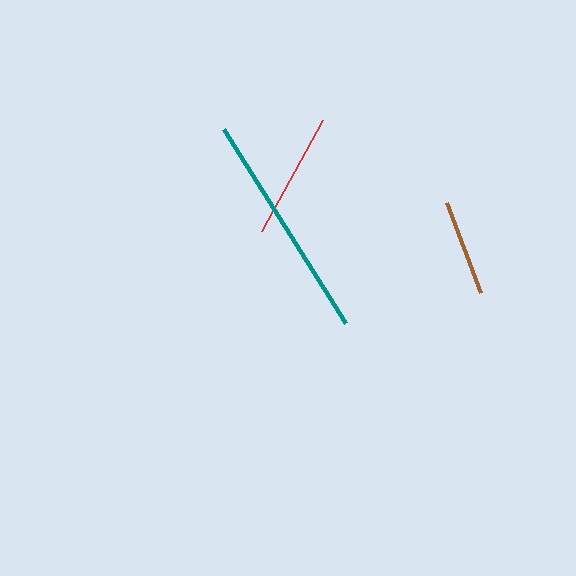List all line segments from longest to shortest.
From longest to shortest: teal, red, brown.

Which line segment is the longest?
The teal line is the longest at approximately 228 pixels.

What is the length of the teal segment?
The teal segment is approximately 228 pixels long.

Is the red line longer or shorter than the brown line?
The red line is longer than the brown line.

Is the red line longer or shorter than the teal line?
The teal line is longer than the red line.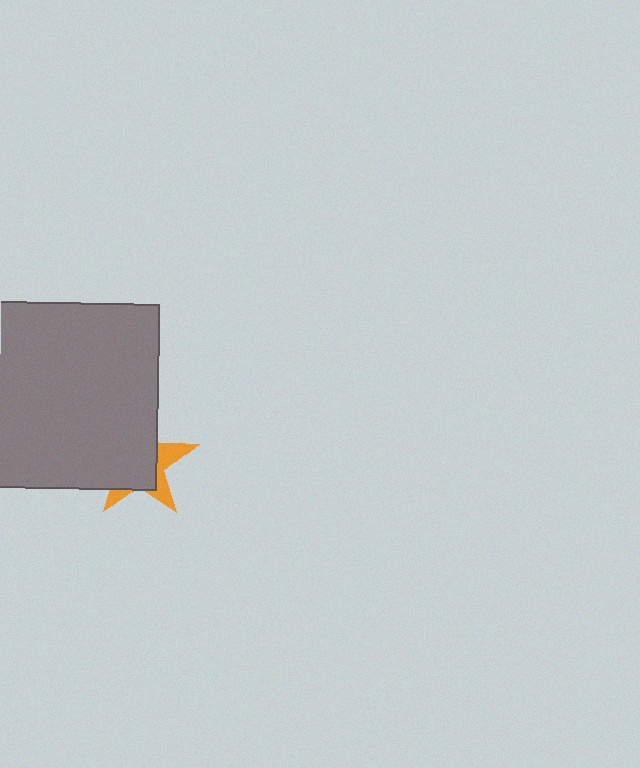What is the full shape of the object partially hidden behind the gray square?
The partially hidden object is an orange star.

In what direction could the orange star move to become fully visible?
The orange star could move toward the lower-right. That would shift it out from behind the gray square entirely.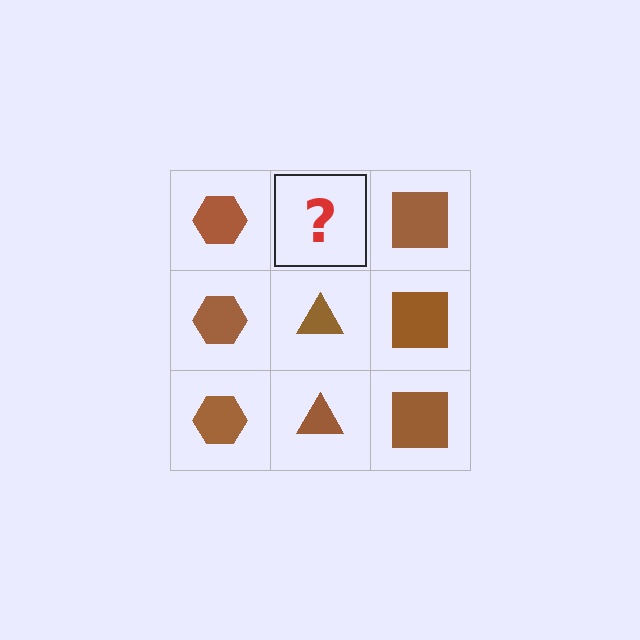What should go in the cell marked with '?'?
The missing cell should contain a brown triangle.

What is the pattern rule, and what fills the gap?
The rule is that each column has a consistent shape. The gap should be filled with a brown triangle.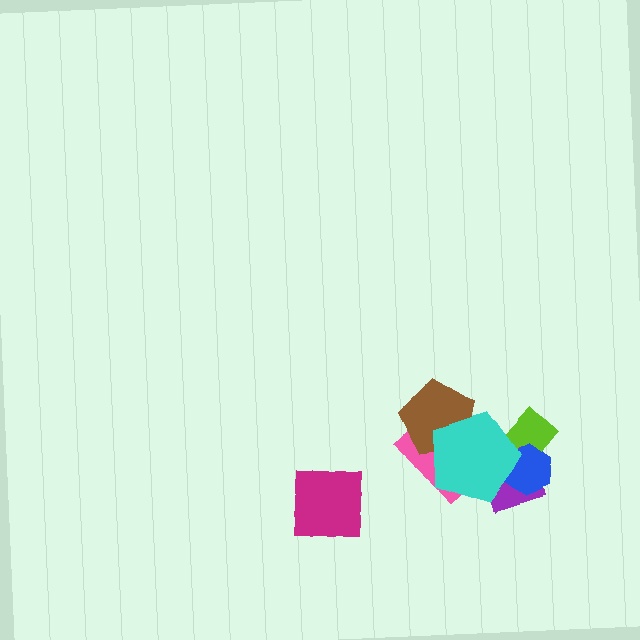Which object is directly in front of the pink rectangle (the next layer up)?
The brown pentagon is directly in front of the pink rectangle.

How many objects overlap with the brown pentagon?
2 objects overlap with the brown pentagon.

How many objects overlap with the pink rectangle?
2 objects overlap with the pink rectangle.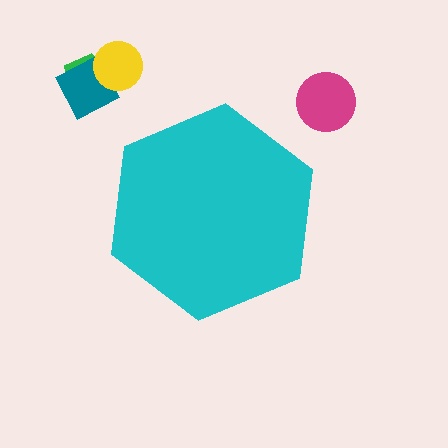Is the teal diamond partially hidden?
No, the teal diamond is fully visible.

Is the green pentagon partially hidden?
No, the green pentagon is fully visible.